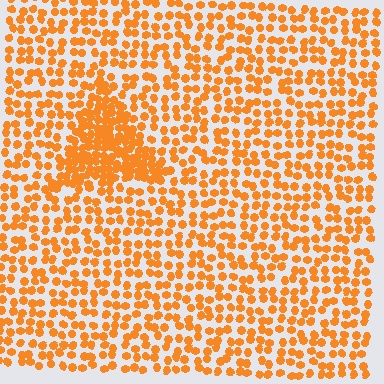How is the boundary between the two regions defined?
The boundary is defined by a change in element density (approximately 2.2x ratio). All elements are the same color, size, and shape.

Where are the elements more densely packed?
The elements are more densely packed inside the triangle boundary.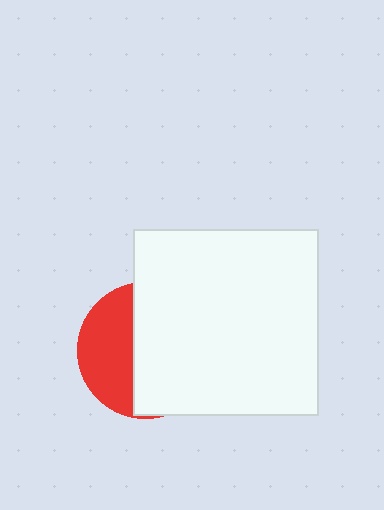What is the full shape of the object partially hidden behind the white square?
The partially hidden object is a red circle.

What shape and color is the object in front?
The object in front is a white square.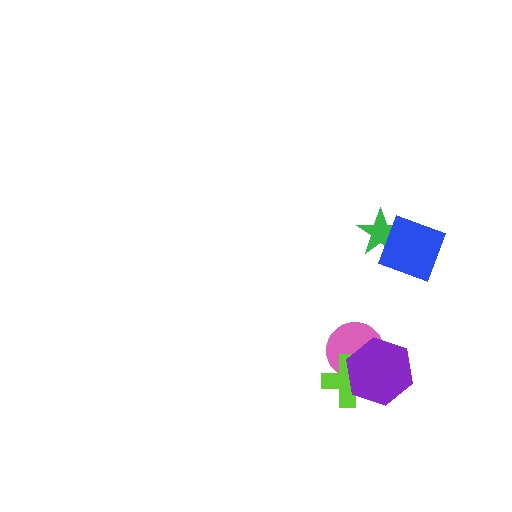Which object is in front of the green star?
The blue diamond is in front of the green star.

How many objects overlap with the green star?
1 object overlaps with the green star.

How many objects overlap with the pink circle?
2 objects overlap with the pink circle.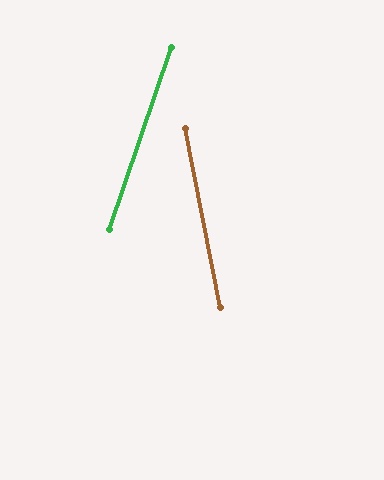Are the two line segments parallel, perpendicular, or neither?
Neither parallel nor perpendicular — they differ by about 30°.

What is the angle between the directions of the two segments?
Approximately 30 degrees.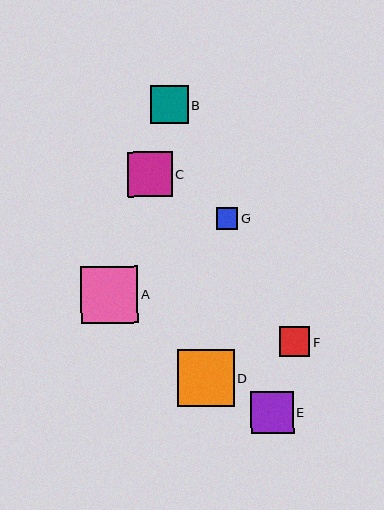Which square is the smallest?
Square G is the smallest with a size of approximately 22 pixels.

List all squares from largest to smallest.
From largest to smallest: A, D, C, E, B, F, G.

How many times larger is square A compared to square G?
Square A is approximately 2.6 times the size of square G.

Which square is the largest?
Square A is the largest with a size of approximately 57 pixels.